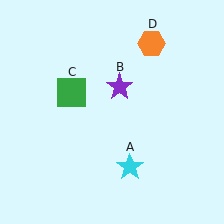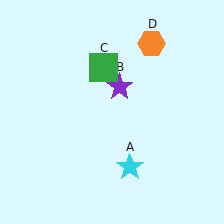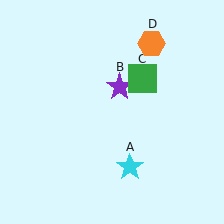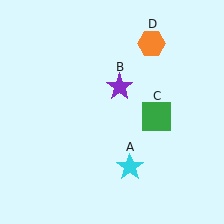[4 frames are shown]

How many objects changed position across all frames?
1 object changed position: green square (object C).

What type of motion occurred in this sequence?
The green square (object C) rotated clockwise around the center of the scene.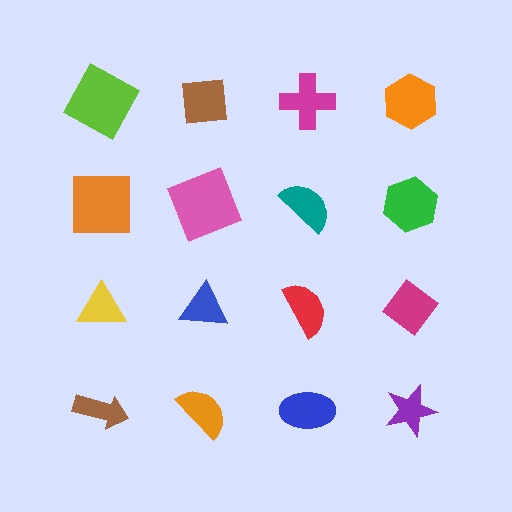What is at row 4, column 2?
An orange semicircle.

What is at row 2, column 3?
A teal semicircle.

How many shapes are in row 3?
4 shapes.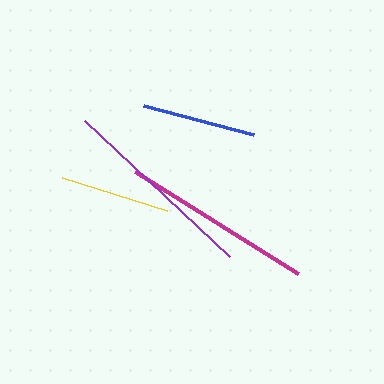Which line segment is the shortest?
The yellow line is the shortest at approximately 111 pixels.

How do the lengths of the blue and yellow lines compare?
The blue and yellow lines are approximately the same length.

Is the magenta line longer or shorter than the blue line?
The magenta line is longer than the blue line.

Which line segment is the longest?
The purple line is the longest at approximately 199 pixels.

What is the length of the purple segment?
The purple segment is approximately 199 pixels long.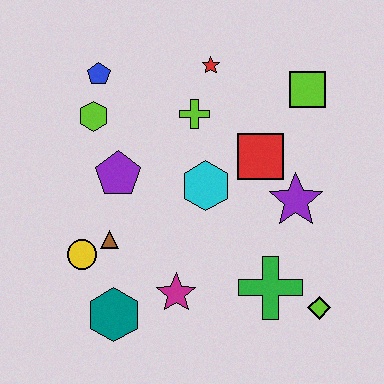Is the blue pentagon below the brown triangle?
No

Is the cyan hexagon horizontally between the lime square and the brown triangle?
Yes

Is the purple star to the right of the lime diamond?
No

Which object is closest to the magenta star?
The teal hexagon is closest to the magenta star.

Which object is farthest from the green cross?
The blue pentagon is farthest from the green cross.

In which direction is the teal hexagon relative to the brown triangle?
The teal hexagon is below the brown triangle.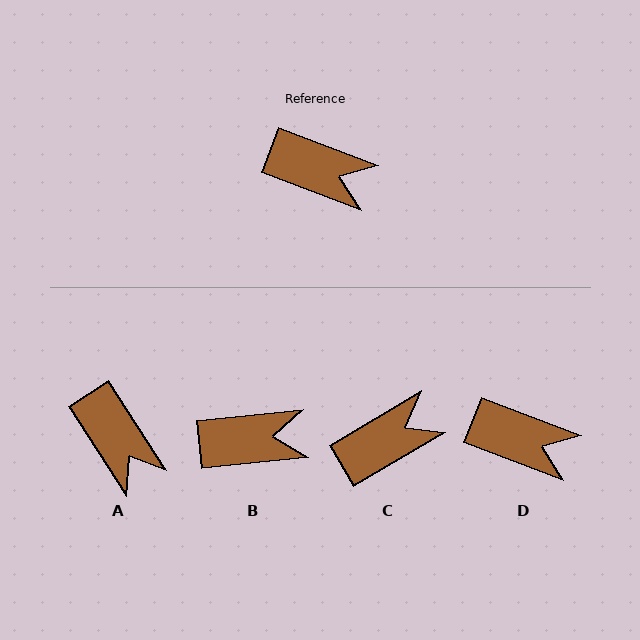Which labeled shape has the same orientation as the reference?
D.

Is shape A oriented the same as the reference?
No, it is off by about 36 degrees.